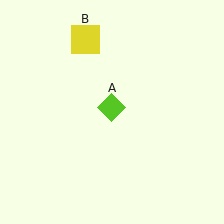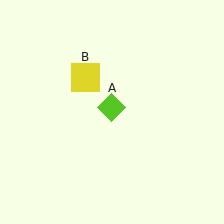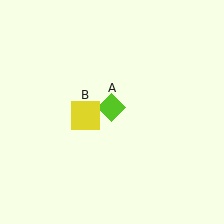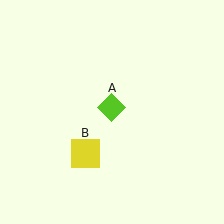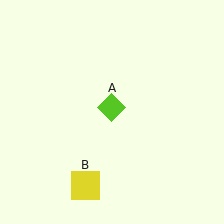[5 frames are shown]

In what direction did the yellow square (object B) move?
The yellow square (object B) moved down.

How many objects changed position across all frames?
1 object changed position: yellow square (object B).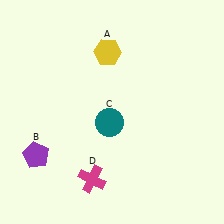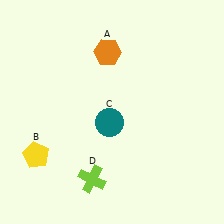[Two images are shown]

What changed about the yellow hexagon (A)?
In Image 1, A is yellow. In Image 2, it changed to orange.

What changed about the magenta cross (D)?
In Image 1, D is magenta. In Image 2, it changed to lime.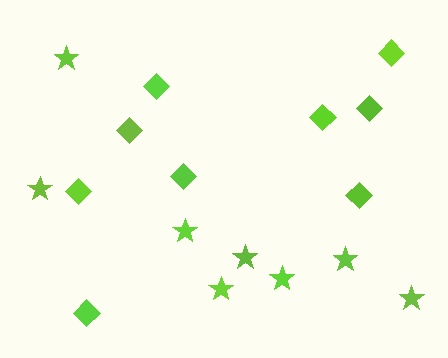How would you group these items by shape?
There are 2 groups: one group of diamonds (9) and one group of stars (8).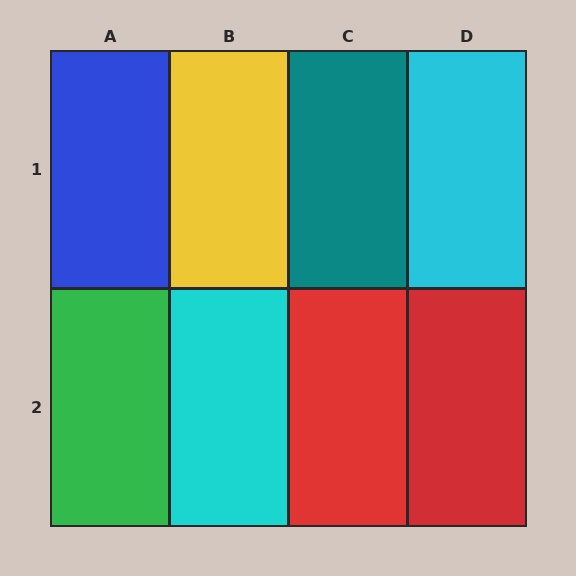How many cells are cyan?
2 cells are cyan.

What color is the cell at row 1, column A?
Blue.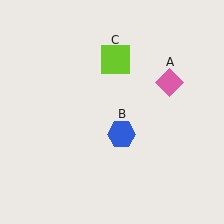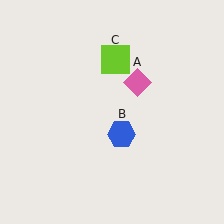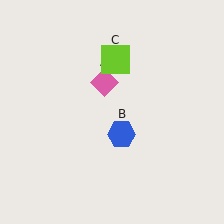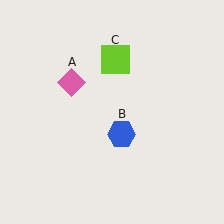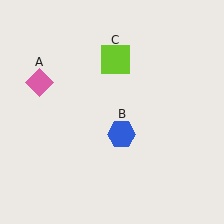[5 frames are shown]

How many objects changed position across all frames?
1 object changed position: pink diamond (object A).